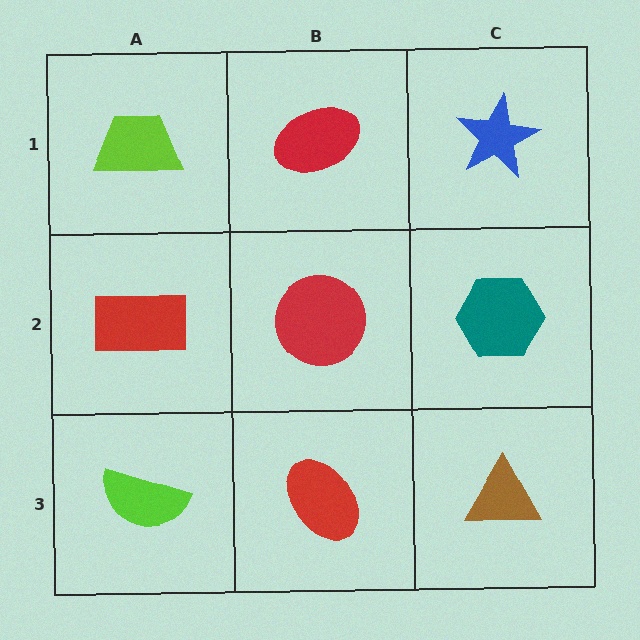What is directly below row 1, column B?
A red circle.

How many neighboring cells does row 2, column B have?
4.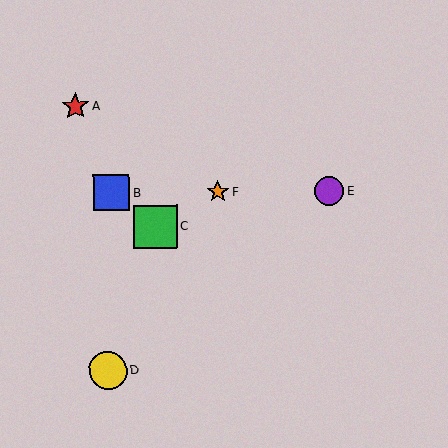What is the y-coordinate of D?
Object D is at y≈371.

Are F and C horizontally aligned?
No, F is at y≈192 and C is at y≈227.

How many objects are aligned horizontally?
3 objects (B, E, F) are aligned horizontally.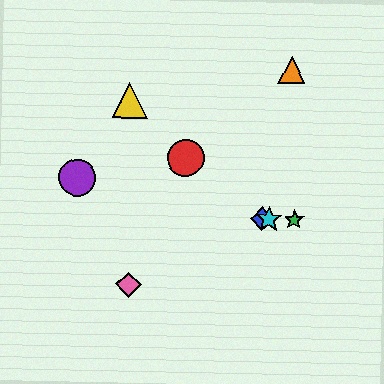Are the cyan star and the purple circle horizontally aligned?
No, the cyan star is at y≈219 and the purple circle is at y≈177.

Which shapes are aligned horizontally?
The blue diamond, the green star, the cyan star are aligned horizontally.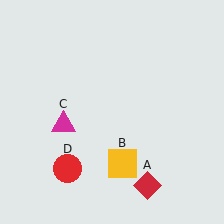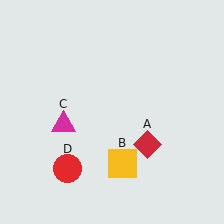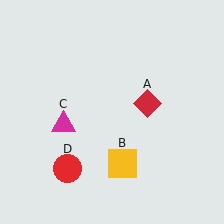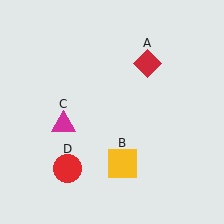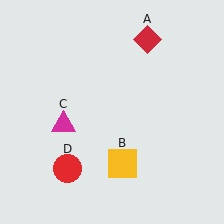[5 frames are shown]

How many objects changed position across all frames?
1 object changed position: red diamond (object A).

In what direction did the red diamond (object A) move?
The red diamond (object A) moved up.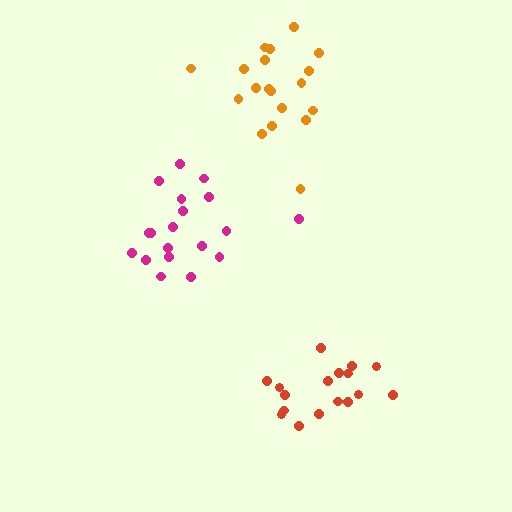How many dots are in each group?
Group 1: 19 dots, Group 2: 19 dots, Group 3: 17 dots (55 total).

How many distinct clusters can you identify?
There are 3 distinct clusters.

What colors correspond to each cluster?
The clusters are colored: magenta, orange, red.